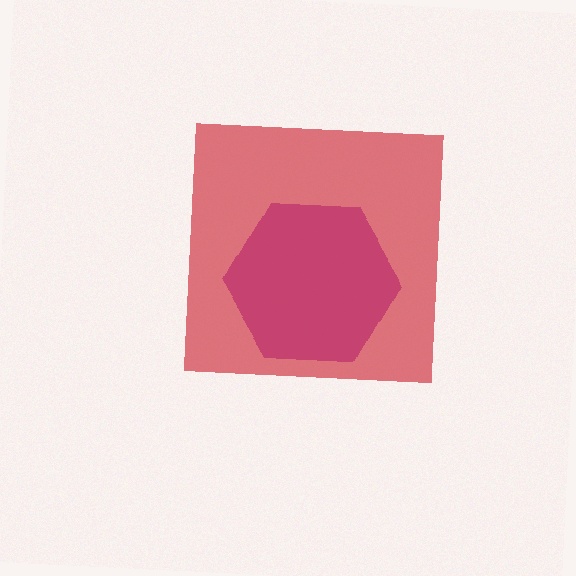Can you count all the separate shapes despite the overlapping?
Yes, there are 2 separate shapes.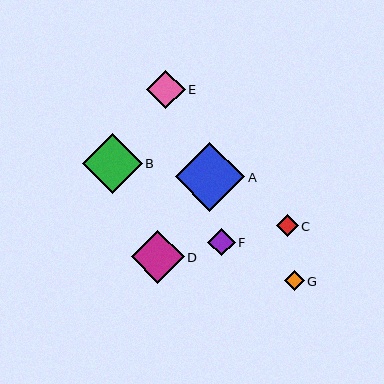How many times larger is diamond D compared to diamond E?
Diamond D is approximately 1.4 times the size of diamond E.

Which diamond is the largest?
Diamond A is the largest with a size of approximately 69 pixels.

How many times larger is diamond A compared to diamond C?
Diamond A is approximately 3.1 times the size of diamond C.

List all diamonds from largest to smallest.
From largest to smallest: A, B, D, E, F, C, G.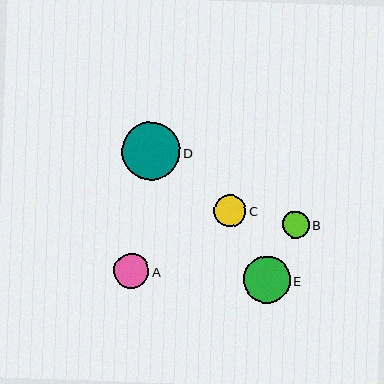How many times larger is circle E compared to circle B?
Circle E is approximately 1.8 times the size of circle B.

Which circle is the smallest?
Circle B is the smallest with a size of approximately 27 pixels.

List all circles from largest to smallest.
From largest to smallest: D, E, A, C, B.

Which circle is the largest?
Circle D is the largest with a size of approximately 58 pixels.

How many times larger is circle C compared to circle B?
Circle C is approximately 1.2 times the size of circle B.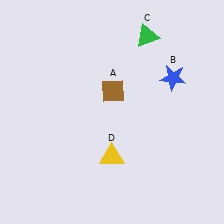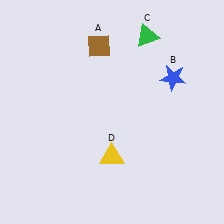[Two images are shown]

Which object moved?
The brown diamond (A) moved up.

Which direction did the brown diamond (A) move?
The brown diamond (A) moved up.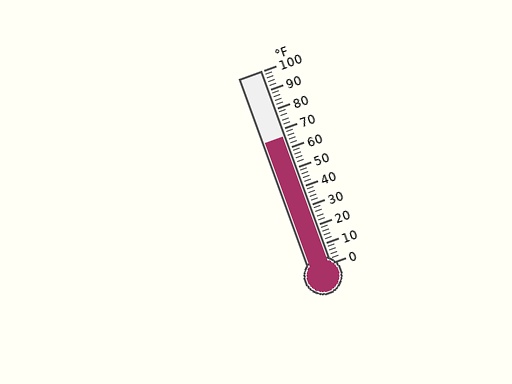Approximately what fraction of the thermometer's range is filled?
The thermometer is filled to approximately 65% of its range.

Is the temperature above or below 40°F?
The temperature is above 40°F.